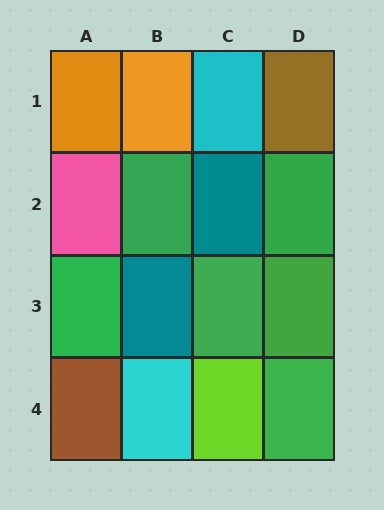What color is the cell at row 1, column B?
Orange.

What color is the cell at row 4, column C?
Lime.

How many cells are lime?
1 cell is lime.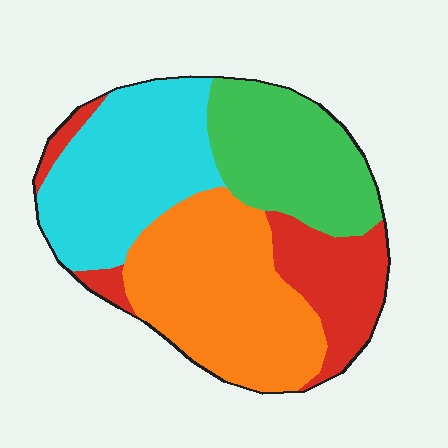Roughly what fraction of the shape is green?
Green covers around 25% of the shape.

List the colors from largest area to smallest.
From largest to smallest: orange, cyan, green, red.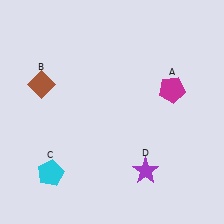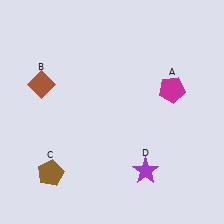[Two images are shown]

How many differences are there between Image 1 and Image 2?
There is 1 difference between the two images.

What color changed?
The pentagon (C) changed from cyan in Image 1 to brown in Image 2.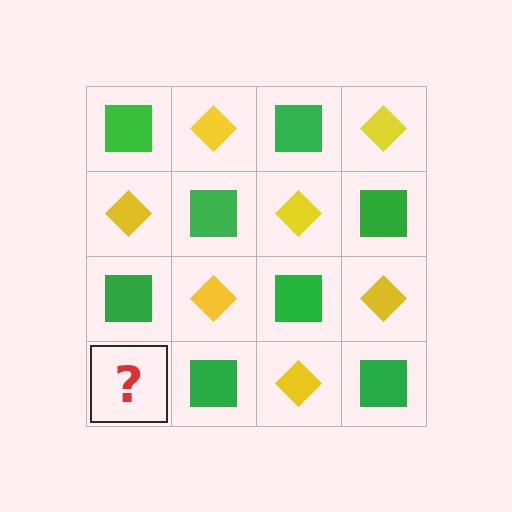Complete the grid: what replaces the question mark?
The question mark should be replaced with a yellow diamond.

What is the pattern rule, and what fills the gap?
The rule is that it alternates green square and yellow diamond in a checkerboard pattern. The gap should be filled with a yellow diamond.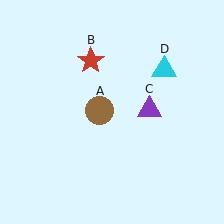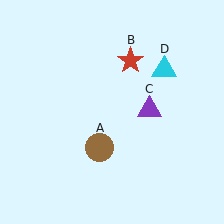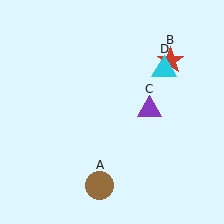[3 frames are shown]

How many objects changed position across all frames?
2 objects changed position: brown circle (object A), red star (object B).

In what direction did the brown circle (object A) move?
The brown circle (object A) moved down.